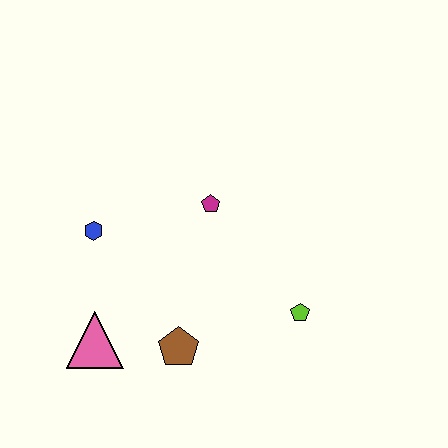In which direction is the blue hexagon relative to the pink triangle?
The blue hexagon is above the pink triangle.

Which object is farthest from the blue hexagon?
The lime pentagon is farthest from the blue hexagon.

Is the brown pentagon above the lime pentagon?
No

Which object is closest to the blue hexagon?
The pink triangle is closest to the blue hexagon.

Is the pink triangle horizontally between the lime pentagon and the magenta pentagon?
No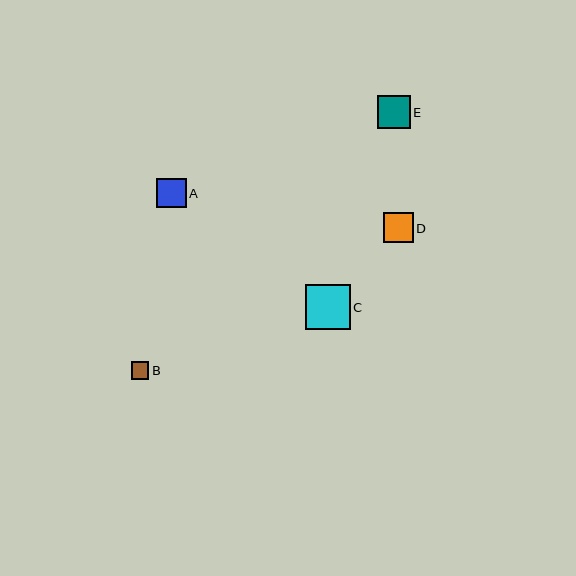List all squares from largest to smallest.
From largest to smallest: C, E, D, A, B.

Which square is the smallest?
Square B is the smallest with a size of approximately 18 pixels.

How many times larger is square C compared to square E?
Square C is approximately 1.4 times the size of square E.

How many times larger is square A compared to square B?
Square A is approximately 1.7 times the size of square B.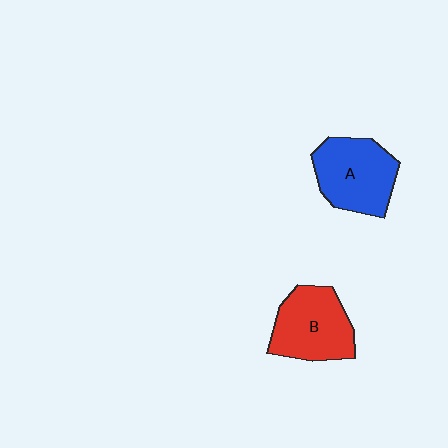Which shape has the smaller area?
Shape B (red).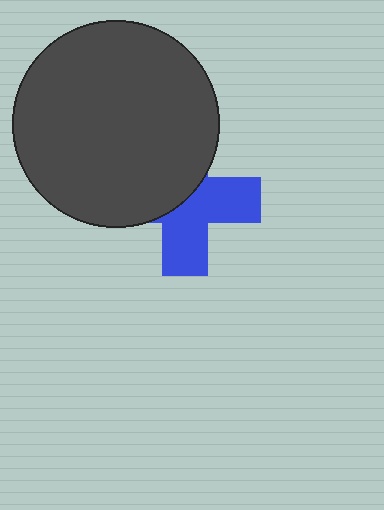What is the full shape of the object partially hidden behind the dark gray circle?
The partially hidden object is a blue cross.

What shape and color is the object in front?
The object in front is a dark gray circle.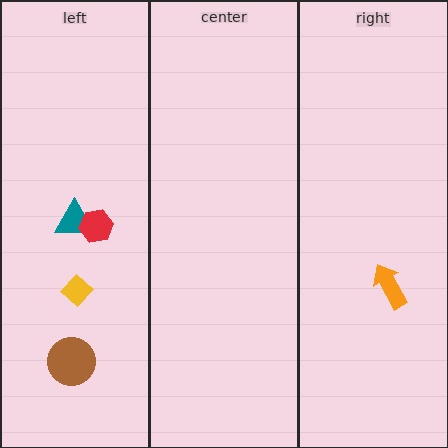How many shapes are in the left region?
4.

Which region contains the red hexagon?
The left region.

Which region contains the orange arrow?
The right region.